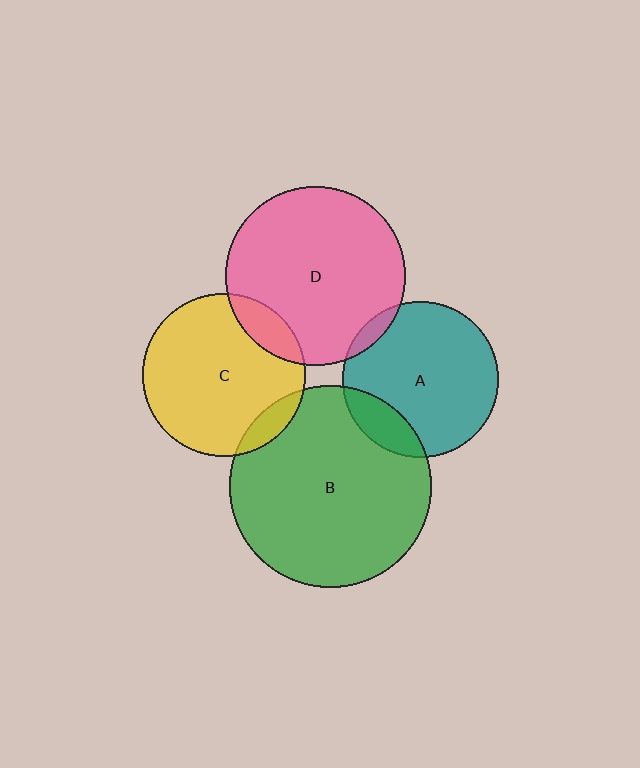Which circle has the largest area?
Circle B (green).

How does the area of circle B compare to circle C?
Approximately 1.5 times.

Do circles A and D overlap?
Yes.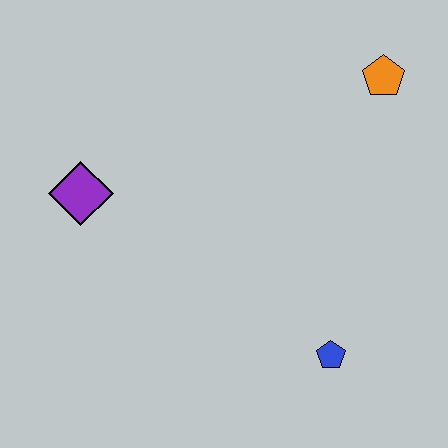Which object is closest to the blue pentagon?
The orange pentagon is closest to the blue pentagon.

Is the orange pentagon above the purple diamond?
Yes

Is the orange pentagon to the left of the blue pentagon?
No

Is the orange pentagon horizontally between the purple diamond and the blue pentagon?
No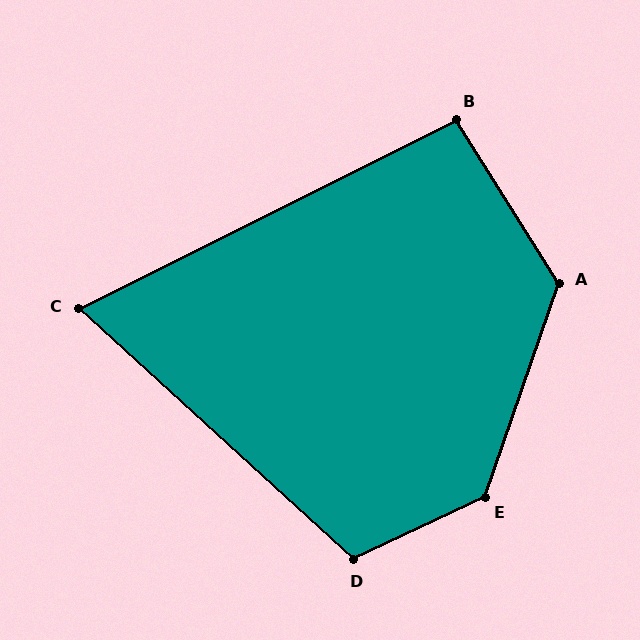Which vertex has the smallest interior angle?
C, at approximately 69 degrees.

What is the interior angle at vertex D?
Approximately 112 degrees (obtuse).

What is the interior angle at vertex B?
Approximately 96 degrees (obtuse).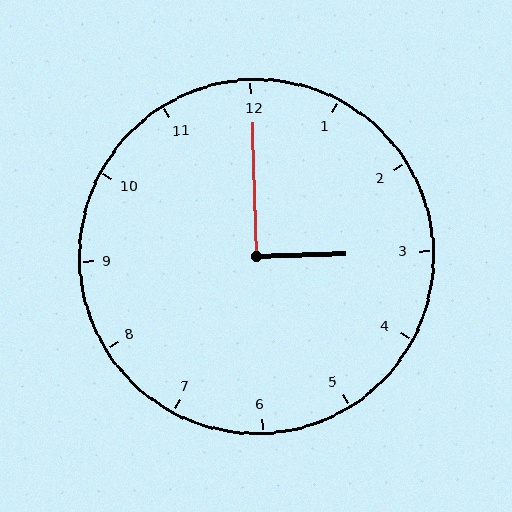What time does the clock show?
3:00.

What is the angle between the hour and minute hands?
Approximately 90 degrees.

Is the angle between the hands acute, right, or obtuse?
It is right.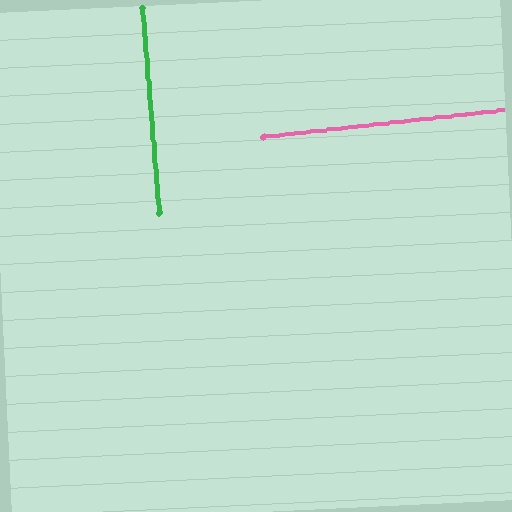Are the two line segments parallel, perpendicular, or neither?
Perpendicular — they meet at approximately 88°.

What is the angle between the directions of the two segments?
Approximately 88 degrees.